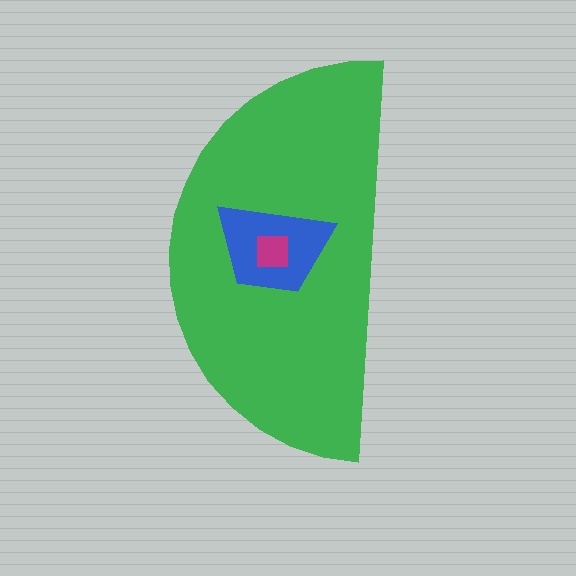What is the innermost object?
The magenta square.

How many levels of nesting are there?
3.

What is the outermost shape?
The green semicircle.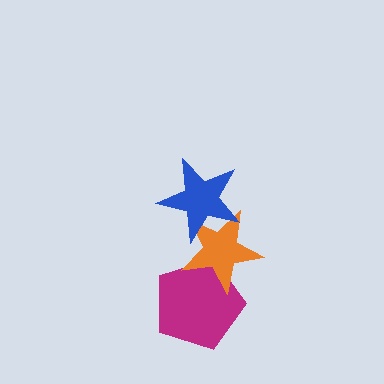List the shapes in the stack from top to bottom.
From top to bottom: the blue star, the orange star, the magenta pentagon.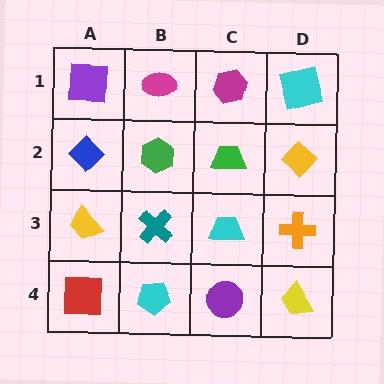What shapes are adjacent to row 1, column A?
A blue diamond (row 2, column A), a magenta ellipse (row 1, column B).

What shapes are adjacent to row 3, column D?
A yellow diamond (row 2, column D), a yellow trapezoid (row 4, column D), a cyan trapezoid (row 3, column C).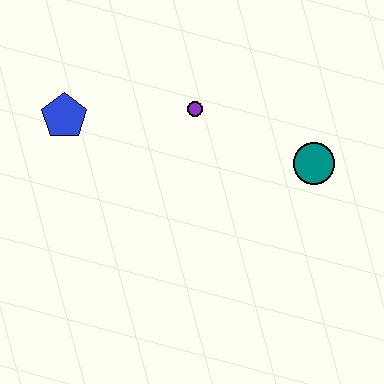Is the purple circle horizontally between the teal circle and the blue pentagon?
Yes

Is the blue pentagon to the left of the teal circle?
Yes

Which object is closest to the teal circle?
The purple circle is closest to the teal circle.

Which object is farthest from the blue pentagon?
The teal circle is farthest from the blue pentagon.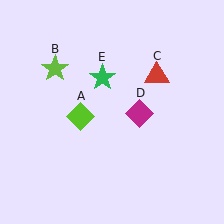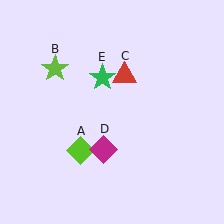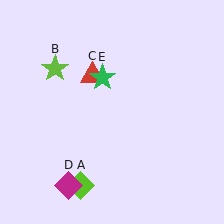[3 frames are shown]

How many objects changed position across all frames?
3 objects changed position: lime diamond (object A), red triangle (object C), magenta diamond (object D).